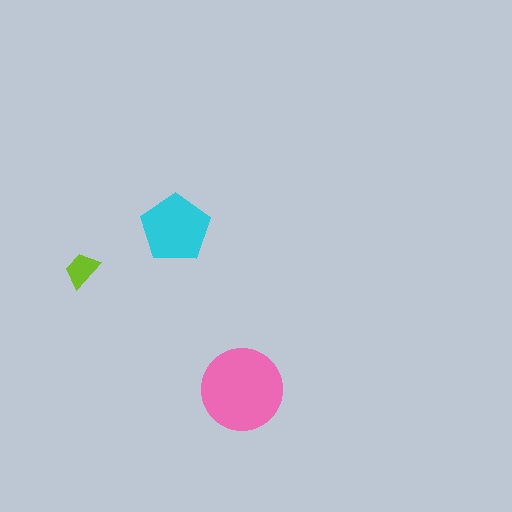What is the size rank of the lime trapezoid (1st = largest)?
3rd.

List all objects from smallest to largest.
The lime trapezoid, the cyan pentagon, the pink circle.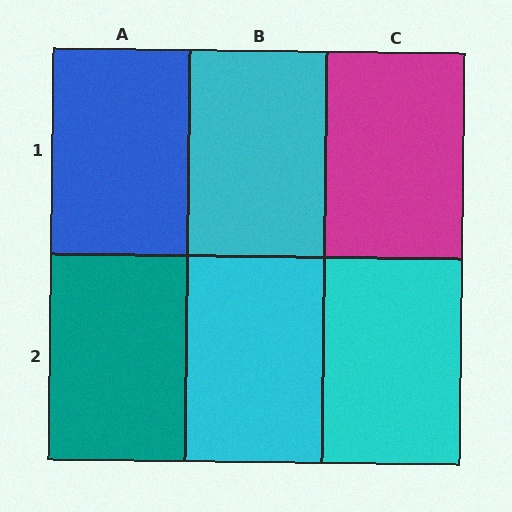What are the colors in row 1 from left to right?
Blue, cyan, magenta.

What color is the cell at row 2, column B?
Cyan.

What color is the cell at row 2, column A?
Teal.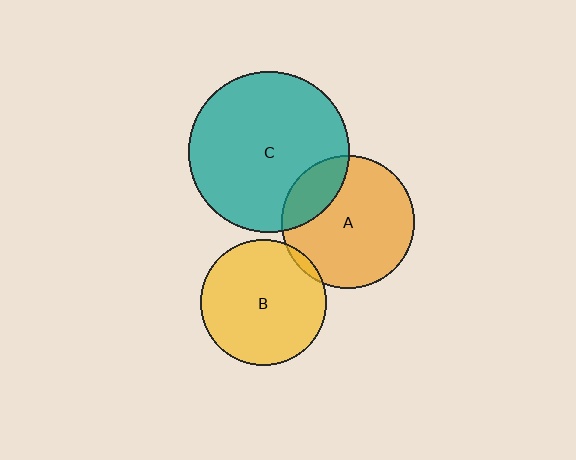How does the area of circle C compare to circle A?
Approximately 1.5 times.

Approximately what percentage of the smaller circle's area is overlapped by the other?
Approximately 5%.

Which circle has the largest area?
Circle C (teal).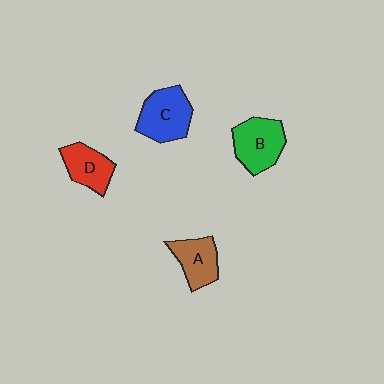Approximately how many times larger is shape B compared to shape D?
Approximately 1.3 times.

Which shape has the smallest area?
Shape D (red).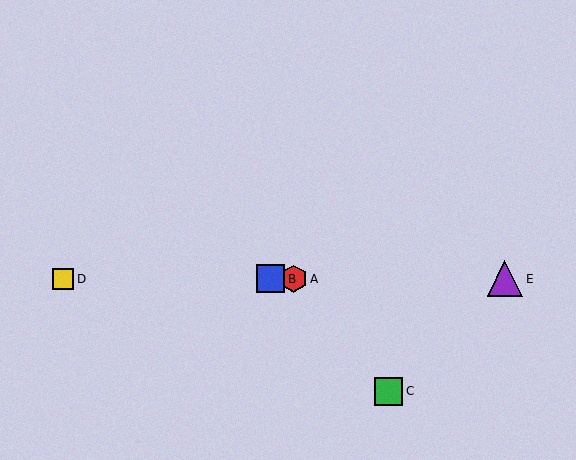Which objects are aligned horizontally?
Objects A, B, D, E are aligned horizontally.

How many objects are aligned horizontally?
4 objects (A, B, D, E) are aligned horizontally.